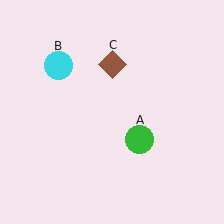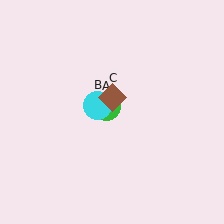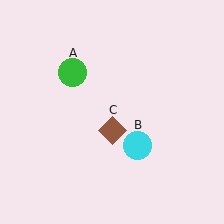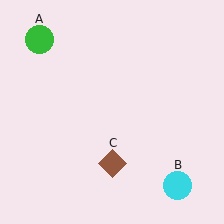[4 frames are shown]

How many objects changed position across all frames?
3 objects changed position: green circle (object A), cyan circle (object B), brown diamond (object C).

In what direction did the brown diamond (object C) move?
The brown diamond (object C) moved down.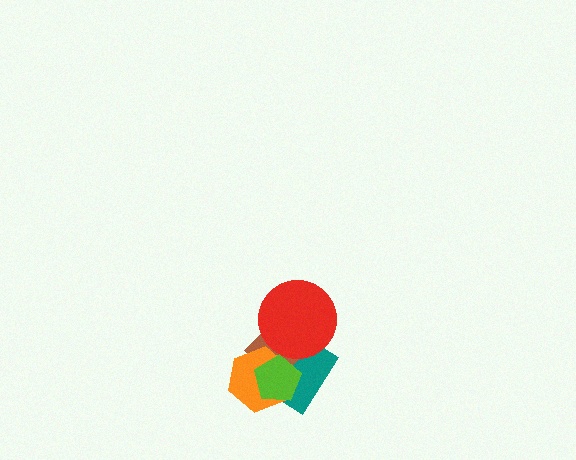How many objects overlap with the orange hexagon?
3 objects overlap with the orange hexagon.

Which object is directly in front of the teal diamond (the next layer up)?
The brown diamond is directly in front of the teal diamond.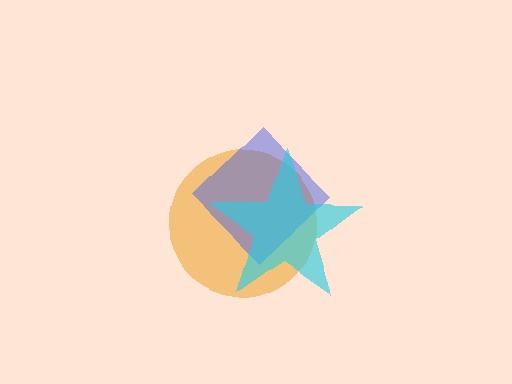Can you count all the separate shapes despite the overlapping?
Yes, there are 3 separate shapes.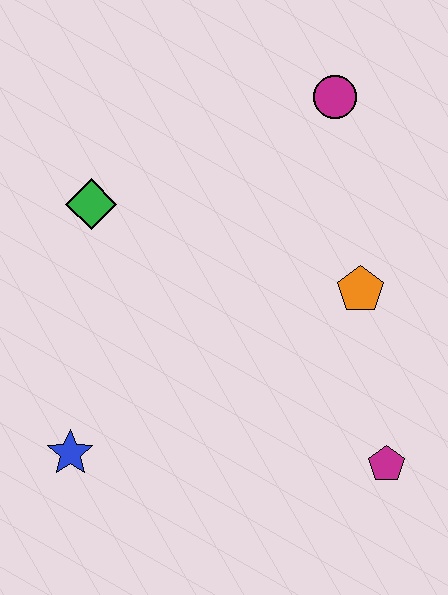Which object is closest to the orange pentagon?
The magenta pentagon is closest to the orange pentagon.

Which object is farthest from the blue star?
The magenta circle is farthest from the blue star.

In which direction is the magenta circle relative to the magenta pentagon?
The magenta circle is above the magenta pentagon.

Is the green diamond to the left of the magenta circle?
Yes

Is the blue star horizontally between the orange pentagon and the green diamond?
No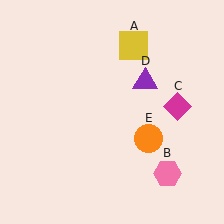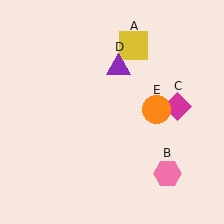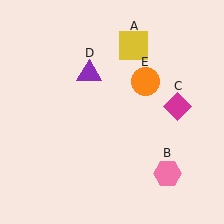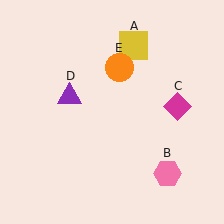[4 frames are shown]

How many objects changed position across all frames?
2 objects changed position: purple triangle (object D), orange circle (object E).